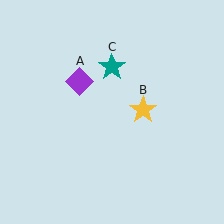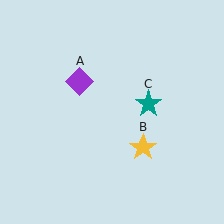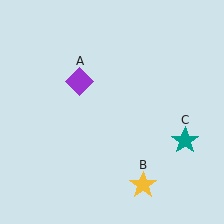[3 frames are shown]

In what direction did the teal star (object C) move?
The teal star (object C) moved down and to the right.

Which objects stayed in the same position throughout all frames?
Purple diamond (object A) remained stationary.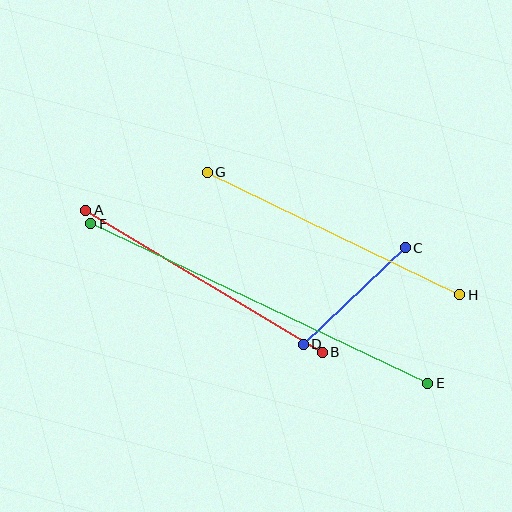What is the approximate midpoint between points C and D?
The midpoint is at approximately (354, 296) pixels.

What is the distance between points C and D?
The distance is approximately 140 pixels.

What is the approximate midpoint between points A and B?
The midpoint is at approximately (204, 281) pixels.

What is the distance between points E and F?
The distance is approximately 373 pixels.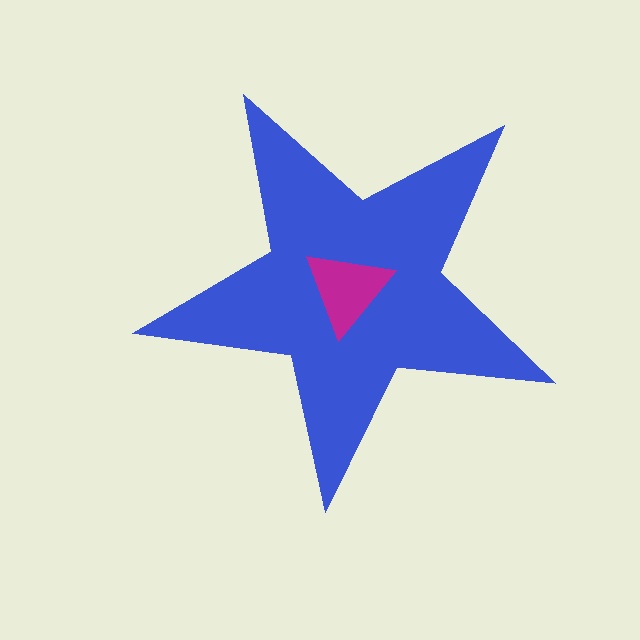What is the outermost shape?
The blue star.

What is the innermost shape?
The magenta triangle.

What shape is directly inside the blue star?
The magenta triangle.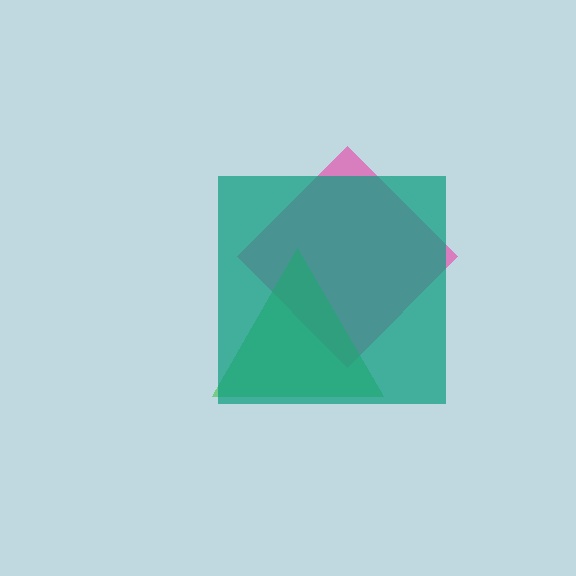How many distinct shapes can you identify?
There are 3 distinct shapes: a pink diamond, a green triangle, a teal square.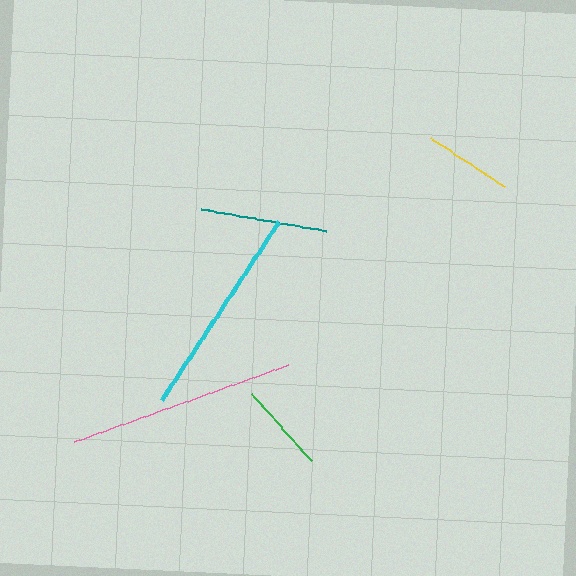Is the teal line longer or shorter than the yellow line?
The teal line is longer than the yellow line.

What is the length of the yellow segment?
The yellow segment is approximately 88 pixels long.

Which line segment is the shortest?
The yellow line is the shortest at approximately 88 pixels.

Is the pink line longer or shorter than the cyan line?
The pink line is longer than the cyan line.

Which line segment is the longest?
The pink line is the longest at approximately 228 pixels.